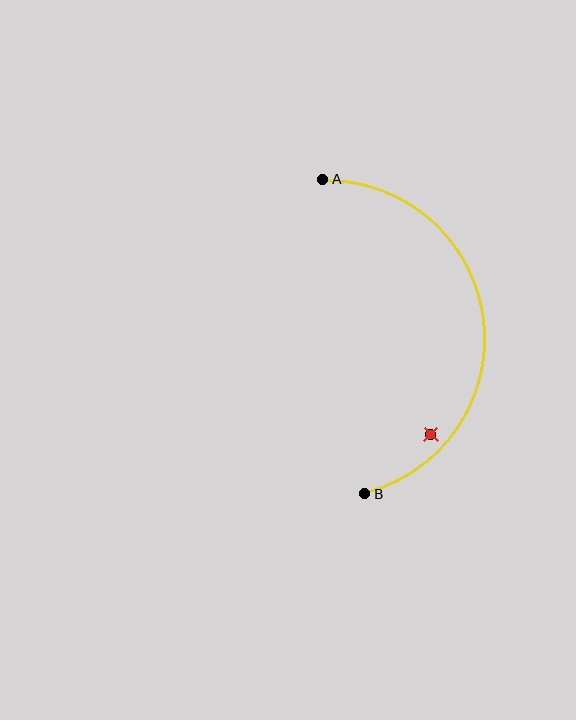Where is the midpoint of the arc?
The arc midpoint is the point on the curve farthest from the straight line joining A and B. It sits to the right of that line.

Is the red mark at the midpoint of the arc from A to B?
No — the red mark does not lie on the arc at all. It sits slightly inside the curve.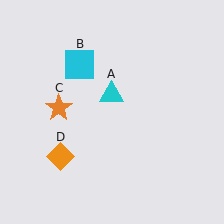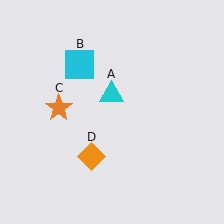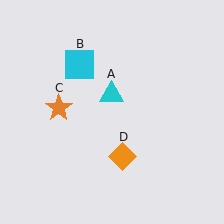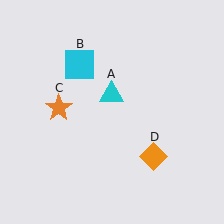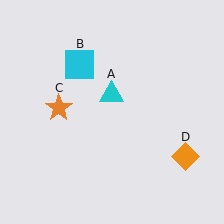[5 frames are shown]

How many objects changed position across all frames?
1 object changed position: orange diamond (object D).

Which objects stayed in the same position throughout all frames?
Cyan triangle (object A) and cyan square (object B) and orange star (object C) remained stationary.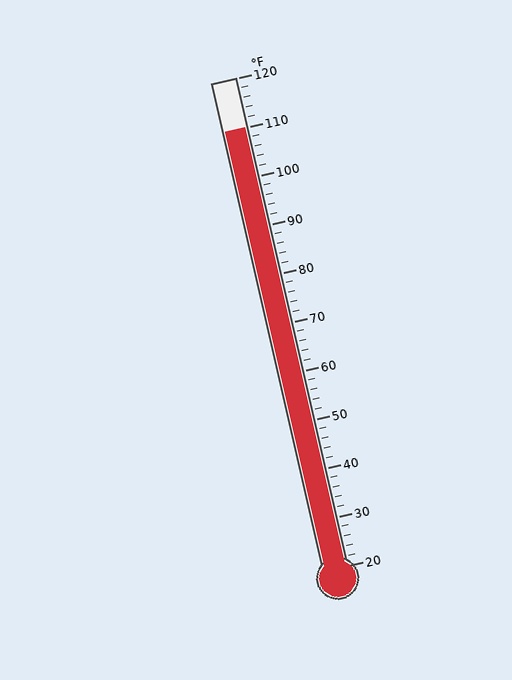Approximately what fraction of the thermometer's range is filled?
The thermometer is filled to approximately 90% of its range.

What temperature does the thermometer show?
The thermometer shows approximately 110°F.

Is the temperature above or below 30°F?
The temperature is above 30°F.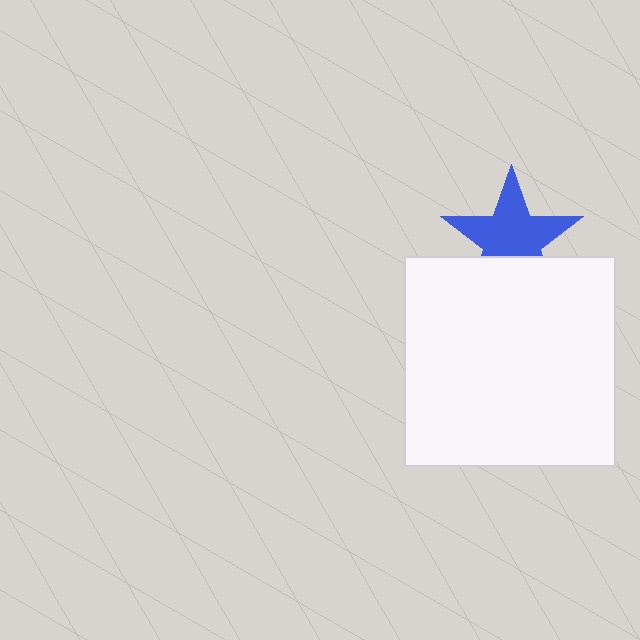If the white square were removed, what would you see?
You would see the complete blue star.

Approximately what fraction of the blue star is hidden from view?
Roughly 30% of the blue star is hidden behind the white square.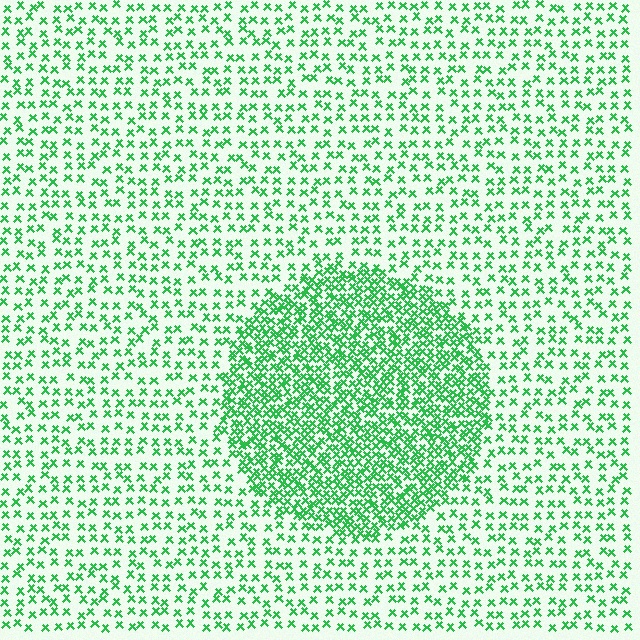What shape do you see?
I see a circle.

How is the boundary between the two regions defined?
The boundary is defined by a change in element density (approximately 2.5x ratio). All elements are the same color, size, and shape.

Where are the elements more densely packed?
The elements are more densely packed inside the circle boundary.